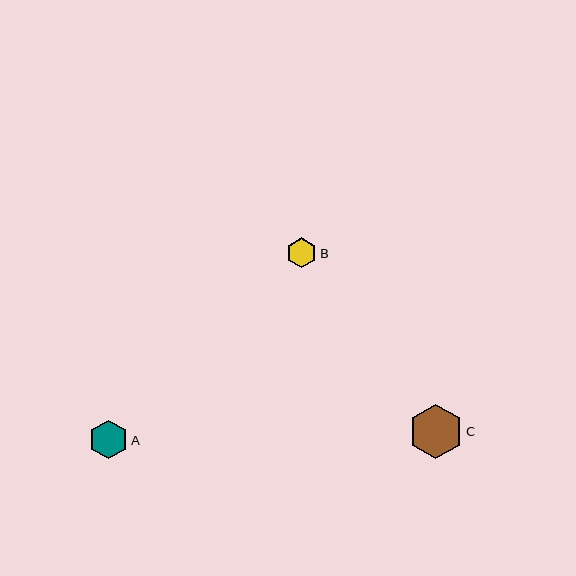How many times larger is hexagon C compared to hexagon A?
Hexagon C is approximately 1.4 times the size of hexagon A.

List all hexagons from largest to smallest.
From largest to smallest: C, A, B.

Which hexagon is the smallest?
Hexagon B is the smallest with a size of approximately 30 pixels.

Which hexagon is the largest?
Hexagon C is the largest with a size of approximately 54 pixels.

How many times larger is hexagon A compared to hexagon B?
Hexagon A is approximately 1.3 times the size of hexagon B.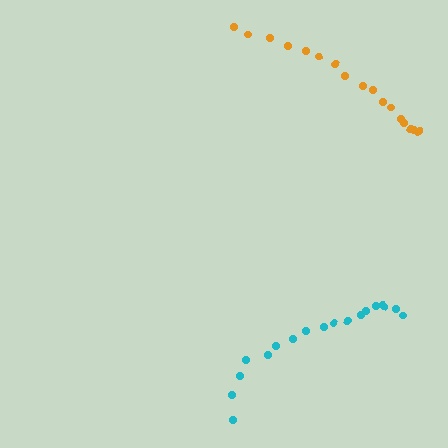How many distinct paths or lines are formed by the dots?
There are 2 distinct paths.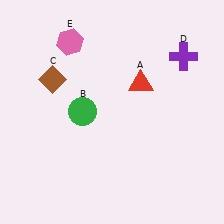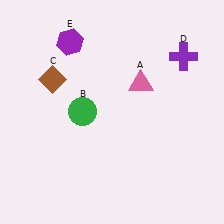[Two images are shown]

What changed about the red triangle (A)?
In Image 1, A is red. In Image 2, it changed to pink.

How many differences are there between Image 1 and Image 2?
There are 2 differences between the two images.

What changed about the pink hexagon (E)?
In Image 1, E is pink. In Image 2, it changed to purple.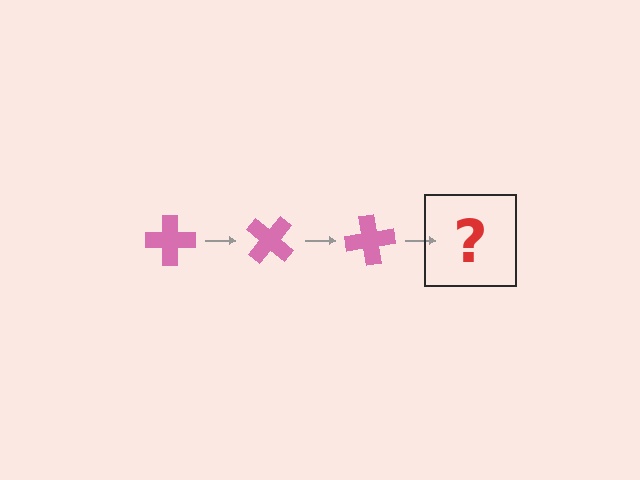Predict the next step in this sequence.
The next step is a pink cross rotated 120 degrees.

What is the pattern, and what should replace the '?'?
The pattern is that the cross rotates 40 degrees each step. The '?' should be a pink cross rotated 120 degrees.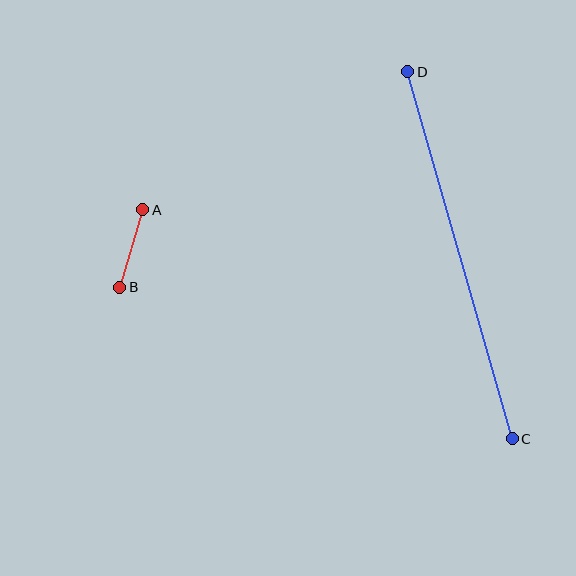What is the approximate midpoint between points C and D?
The midpoint is at approximately (460, 255) pixels.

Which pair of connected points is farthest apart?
Points C and D are farthest apart.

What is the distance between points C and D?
The distance is approximately 382 pixels.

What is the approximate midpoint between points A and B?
The midpoint is at approximately (131, 248) pixels.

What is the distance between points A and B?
The distance is approximately 81 pixels.